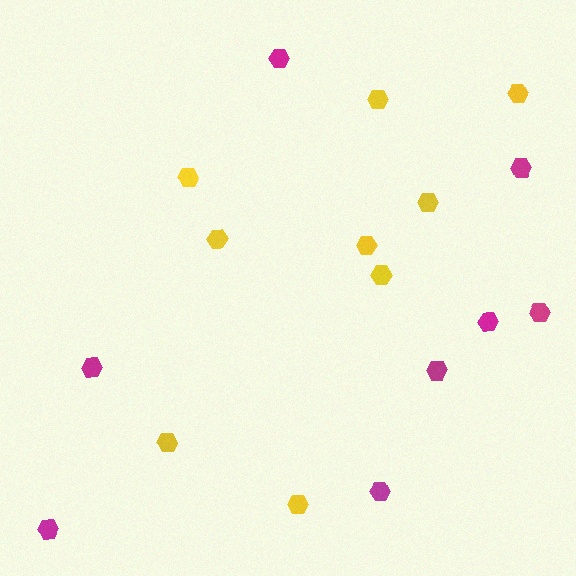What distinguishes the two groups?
There are 2 groups: one group of yellow hexagons (9) and one group of magenta hexagons (8).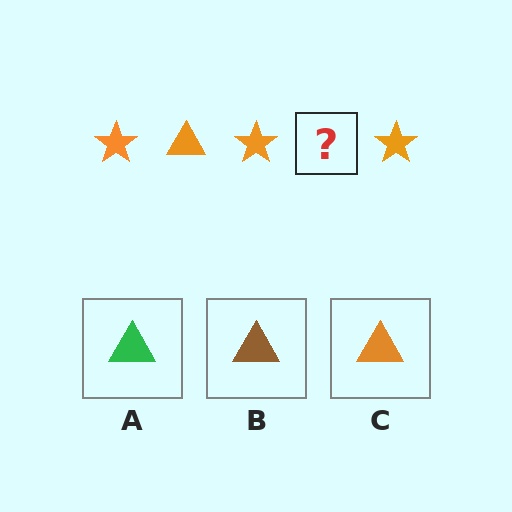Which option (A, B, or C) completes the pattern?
C.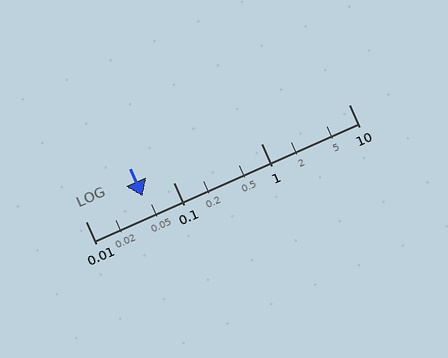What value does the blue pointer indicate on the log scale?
The pointer indicates approximately 0.045.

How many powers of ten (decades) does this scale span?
The scale spans 3 decades, from 0.01 to 10.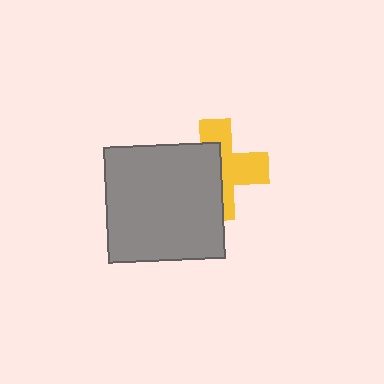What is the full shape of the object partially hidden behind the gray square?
The partially hidden object is a yellow cross.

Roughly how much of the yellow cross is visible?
About half of it is visible (roughly 49%).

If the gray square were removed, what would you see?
You would see the complete yellow cross.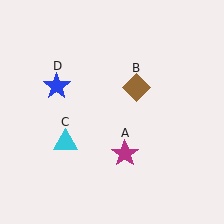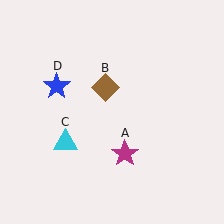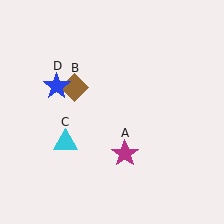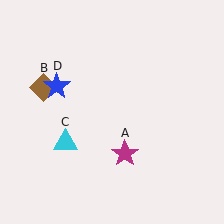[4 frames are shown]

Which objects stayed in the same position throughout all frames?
Magenta star (object A) and cyan triangle (object C) and blue star (object D) remained stationary.